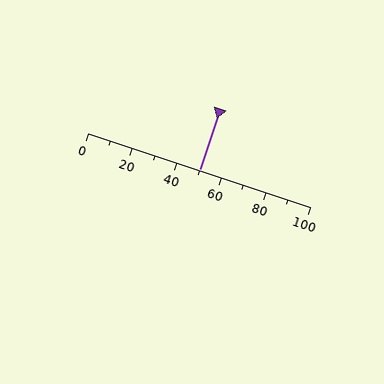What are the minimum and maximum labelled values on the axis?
The axis runs from 0 to 100.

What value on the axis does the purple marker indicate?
The marker indicates approximately 50.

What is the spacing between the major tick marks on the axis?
The major ticks are spaced 20 apart.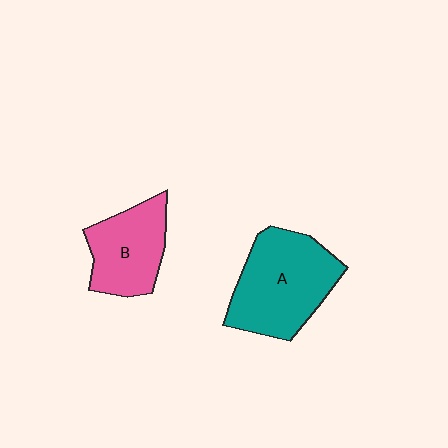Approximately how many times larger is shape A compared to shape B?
Approximately 1.4 times.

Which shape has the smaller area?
Shape B (pink).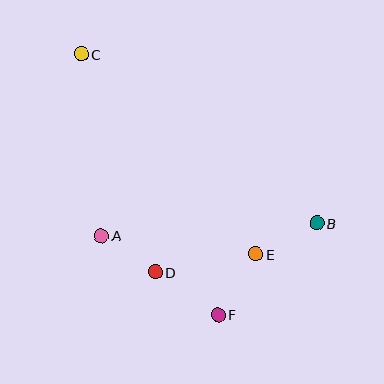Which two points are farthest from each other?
Points C and F are farthest from each other.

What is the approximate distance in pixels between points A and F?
The distance between A and F is approximately 141 pixels.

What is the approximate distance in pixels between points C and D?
The distance between C and D is approximately 230 pixels.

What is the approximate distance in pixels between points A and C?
The distance between A and C is approximately 183 pixels.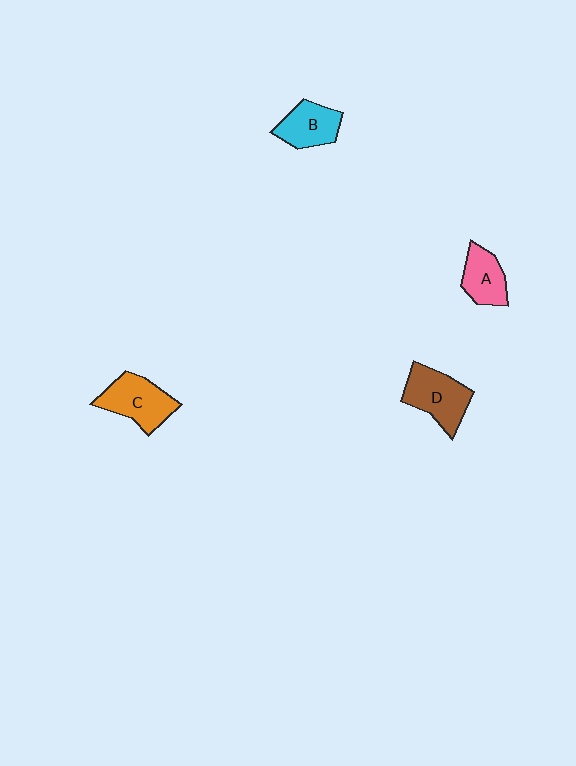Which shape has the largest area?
Shape D (brown).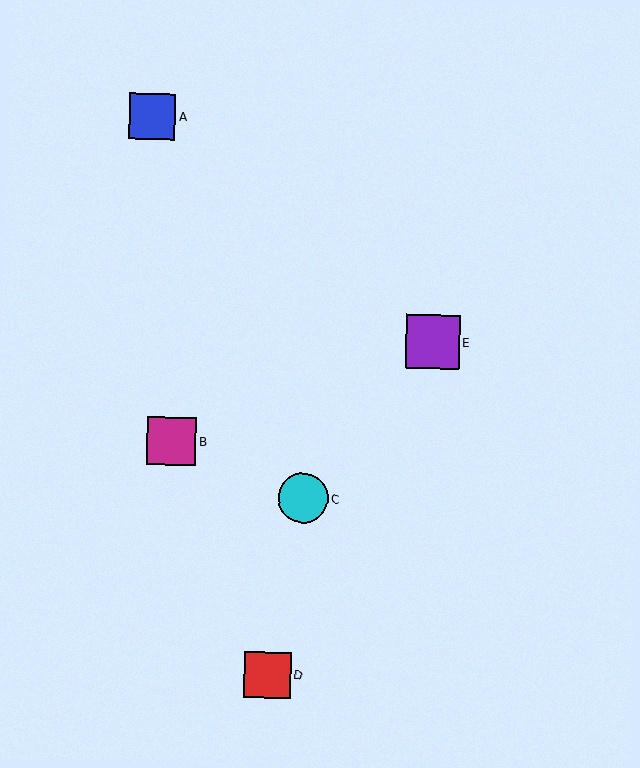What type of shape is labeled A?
Shape A is a blue square.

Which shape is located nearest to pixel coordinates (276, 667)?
The red square (labeled D) at (267, 675) is nearest to that location.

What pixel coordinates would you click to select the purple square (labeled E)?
Click at (433, 342) to select the purple square E.